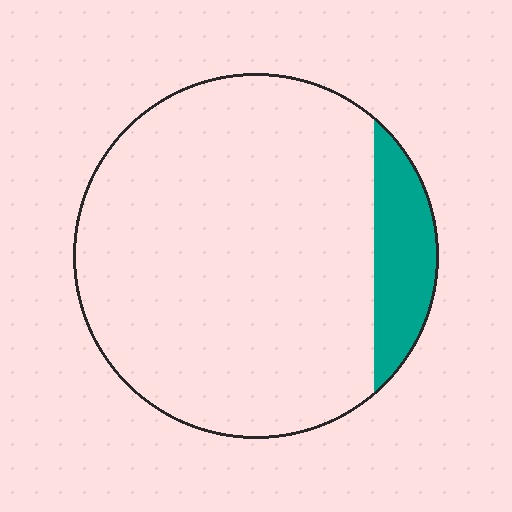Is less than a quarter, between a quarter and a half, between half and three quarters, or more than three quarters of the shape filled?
Less than a quarter.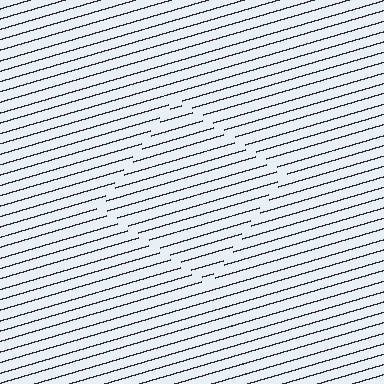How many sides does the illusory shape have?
4 sides — the line-ends trace a square.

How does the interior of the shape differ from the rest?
The interior of the shape contains the same grating, shifted by half a period — the contour is defined by the phase discontinuity where line-ends from the inner and outer gratings abut.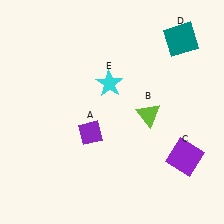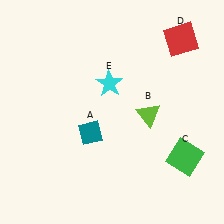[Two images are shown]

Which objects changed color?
A changed from purple to teal. C changed from purple to green. D changed from teal to red.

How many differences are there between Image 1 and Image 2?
There are 3 differences between the two images.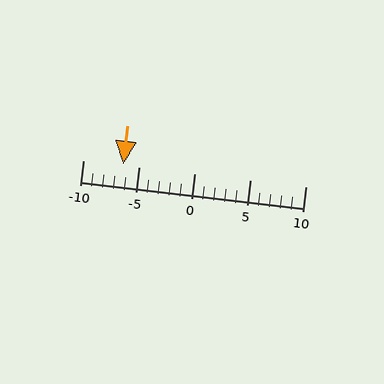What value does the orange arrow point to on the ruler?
The orange arrow points to approximately -6.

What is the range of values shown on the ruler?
The ruler shows values from -10 to 10.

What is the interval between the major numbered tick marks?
The major tick marks are spaced 5 units apart.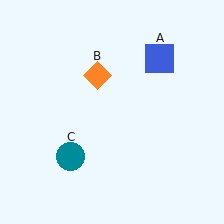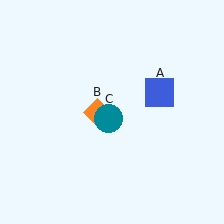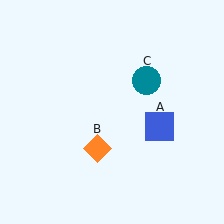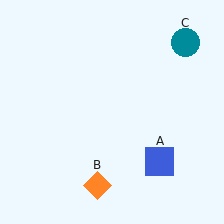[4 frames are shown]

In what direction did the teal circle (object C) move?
The teal circle (object C) moved up and to the right.